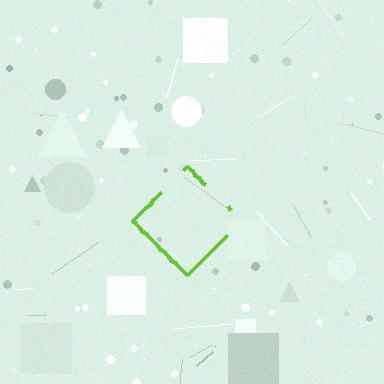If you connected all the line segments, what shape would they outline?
They would outline a diamond.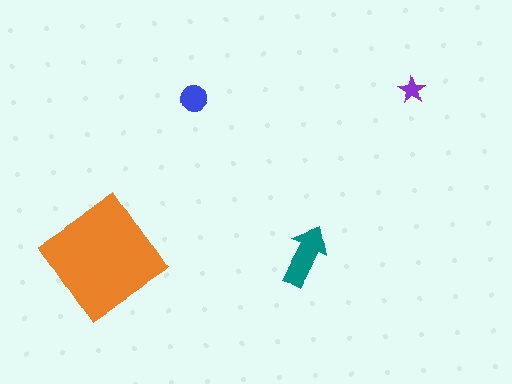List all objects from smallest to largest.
The purple star, the blue circle, the teal arrow, the orange diamond.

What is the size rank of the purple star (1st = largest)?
4th.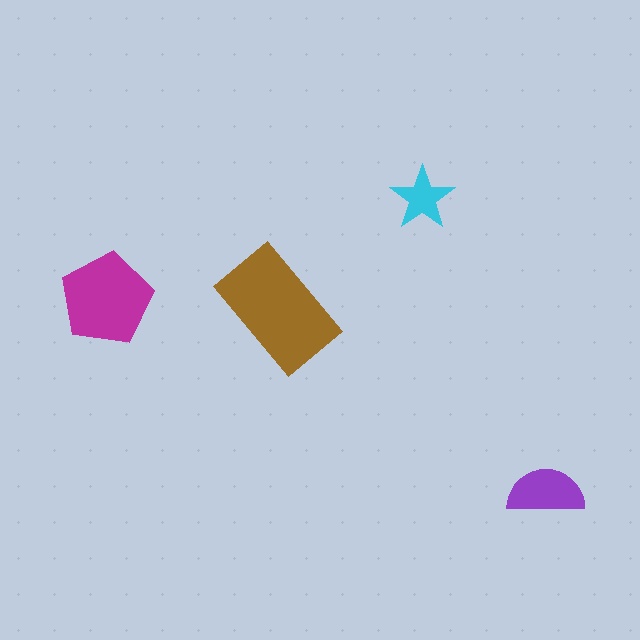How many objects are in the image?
There are 4 objects in the image.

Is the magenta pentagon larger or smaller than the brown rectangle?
Smaller.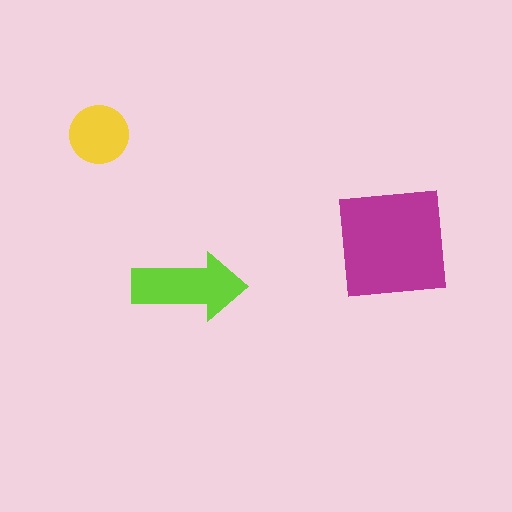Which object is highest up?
The yellow circle is topmost.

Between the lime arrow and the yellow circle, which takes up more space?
The lime arrow.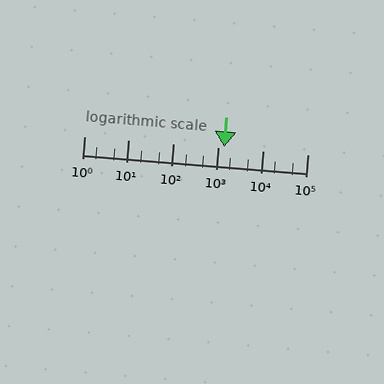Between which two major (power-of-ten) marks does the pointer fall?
The pointer is between 1000 and 10000.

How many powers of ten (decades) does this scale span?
The scale spans 5 decades, from 1 to 100000.